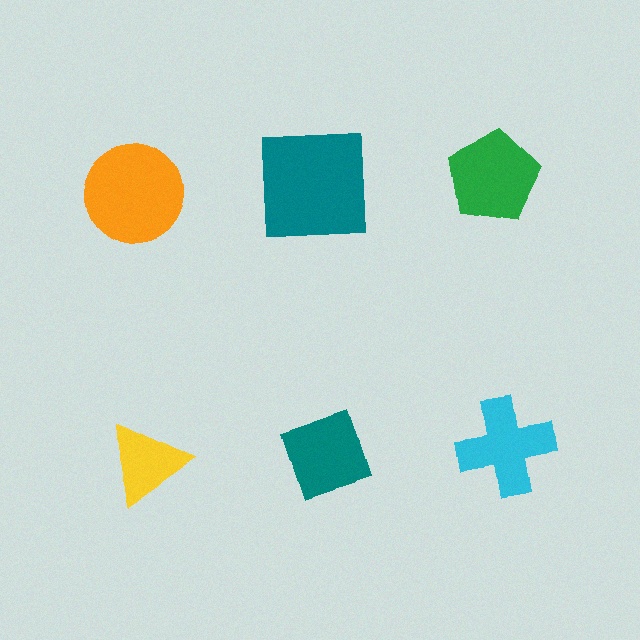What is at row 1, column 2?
A teal square.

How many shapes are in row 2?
3 shapes.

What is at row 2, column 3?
A cyan cross.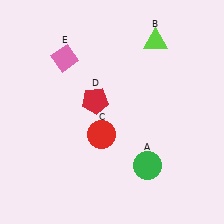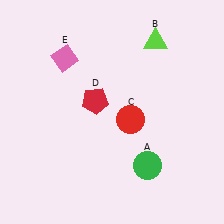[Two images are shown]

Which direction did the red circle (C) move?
The red circle (C) moved right.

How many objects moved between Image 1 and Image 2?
1 object moved between the two images.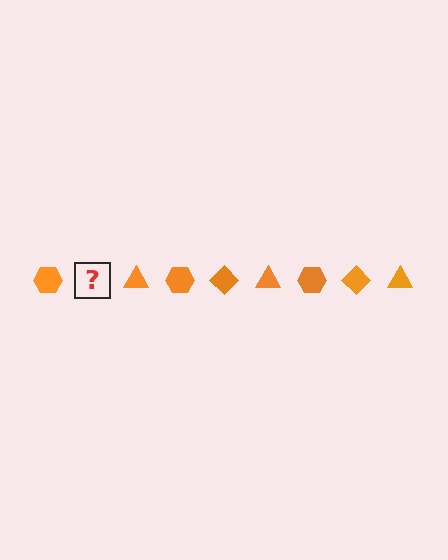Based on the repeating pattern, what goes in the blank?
The blank should be an orange diamond.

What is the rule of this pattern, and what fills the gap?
The rule is that the pattern cycles through hexagon, diamond, triangle shapes in orange. The gap should be filled with an orange diamond.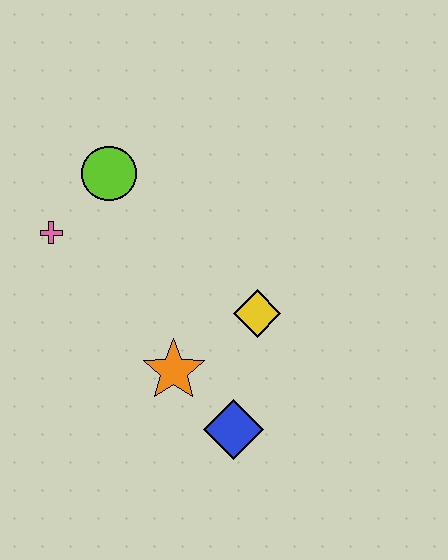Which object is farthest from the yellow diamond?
The pink cross is farthest from the yellow diamond.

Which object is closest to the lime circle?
The pink cross is closest to the lime circle.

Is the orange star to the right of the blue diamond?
No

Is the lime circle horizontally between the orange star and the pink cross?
Yes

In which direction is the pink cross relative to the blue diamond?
The pink cross is above the blue diamond.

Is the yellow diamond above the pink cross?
No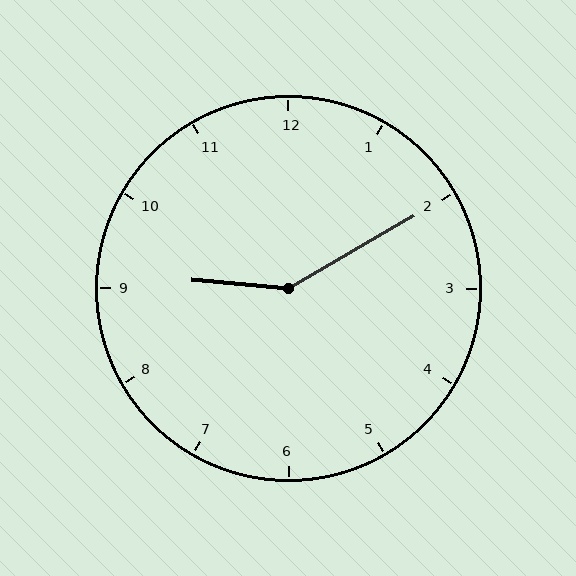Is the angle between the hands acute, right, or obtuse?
It is obtuse.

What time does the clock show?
9:10.